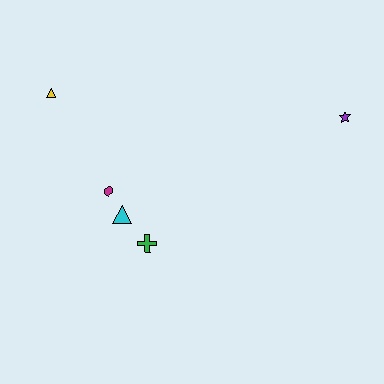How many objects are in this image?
There are 5 objects.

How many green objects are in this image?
There is 1 green object.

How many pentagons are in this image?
There are no pentagons.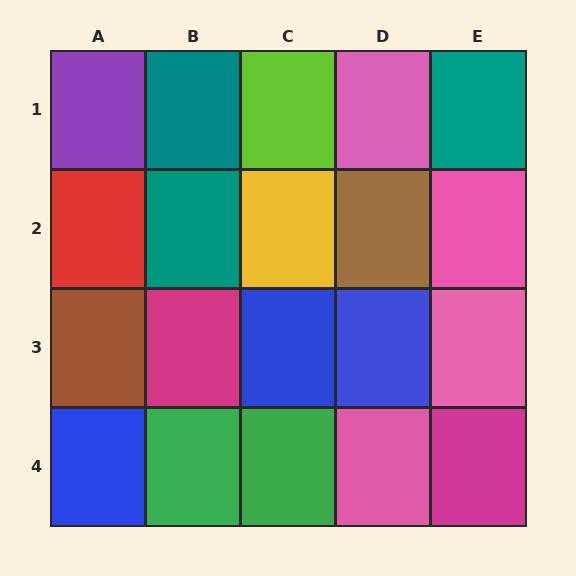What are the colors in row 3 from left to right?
Brown, magenta, blue, blue, pink.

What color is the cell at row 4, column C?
Green.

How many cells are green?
2 cells are green.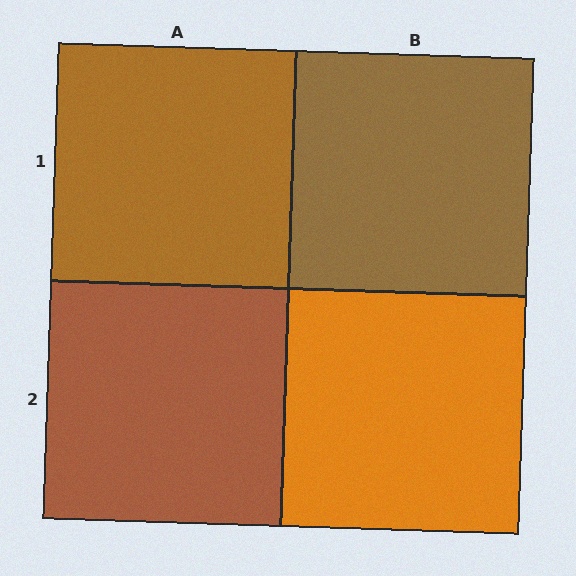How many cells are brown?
3 cells are brown.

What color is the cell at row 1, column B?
Brown.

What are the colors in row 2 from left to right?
Brown, orange.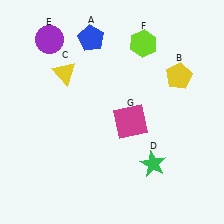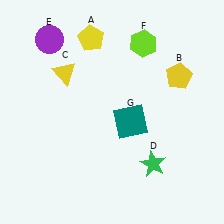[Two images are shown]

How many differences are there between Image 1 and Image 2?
There are 2 differences between the two images.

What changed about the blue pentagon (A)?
In Image 1, A is blue. In Image 2, it changed to yellow.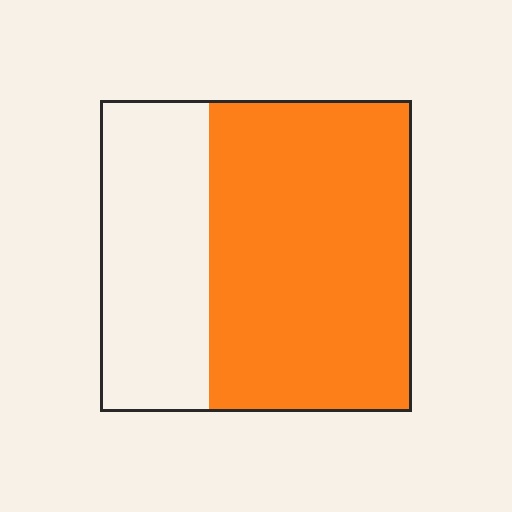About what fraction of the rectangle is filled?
About two thirds (2/3).